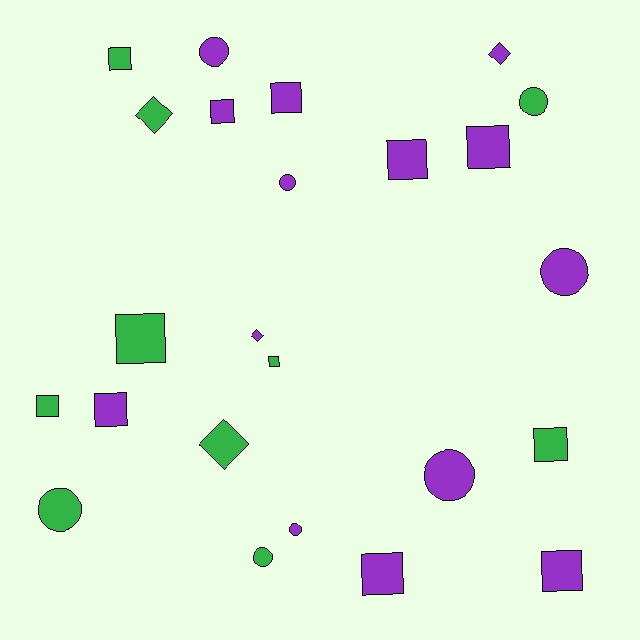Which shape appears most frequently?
Square, with 12 objects.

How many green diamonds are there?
There are 2 green diamonds.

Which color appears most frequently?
Purple, with 14 objects.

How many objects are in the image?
There are 24 objects.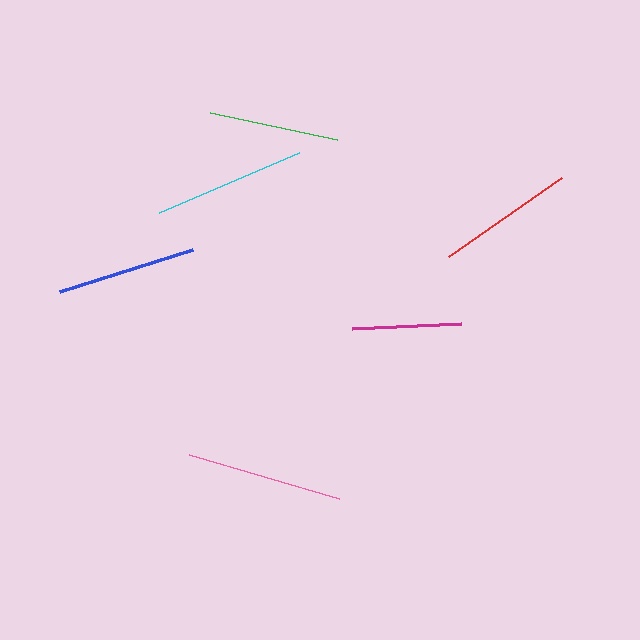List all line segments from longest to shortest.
From longest to shortest: pink, cyan, blue, red, green, magenta.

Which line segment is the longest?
The pink line is the longest at approximately 156 pixels.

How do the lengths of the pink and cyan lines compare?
The pink and cyan lines are approximately the same length.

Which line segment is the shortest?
The magenta line is the shortest at approximately 109 pixels.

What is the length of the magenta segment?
The magenta segment is approximately 109 pixels long.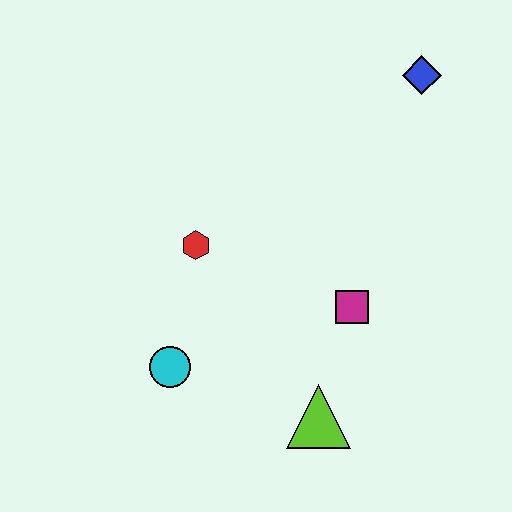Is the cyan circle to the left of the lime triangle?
Yes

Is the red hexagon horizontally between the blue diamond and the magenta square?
No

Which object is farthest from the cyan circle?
The blue diamond is farthest from the cyan circle.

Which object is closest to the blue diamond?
The magenta square is closest to the blue diamond.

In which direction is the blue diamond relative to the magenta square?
The blue diamond is above the magenta square.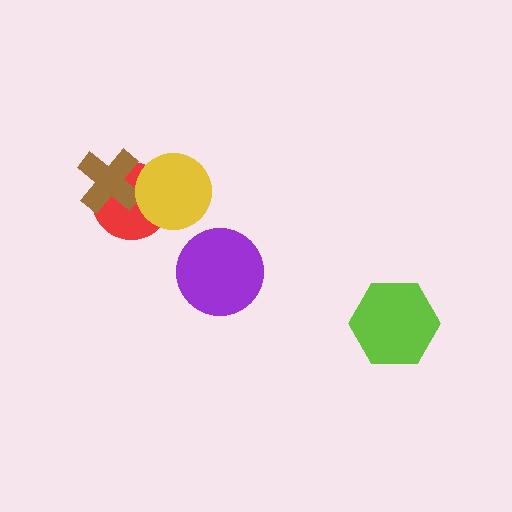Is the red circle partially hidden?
Yes, it is partially covered by another shape.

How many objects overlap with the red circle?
2 objects overlap with the red circle.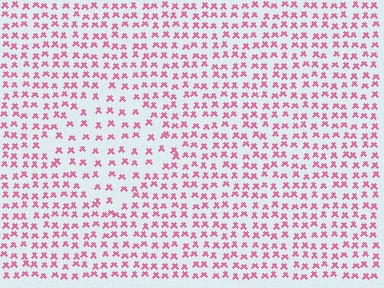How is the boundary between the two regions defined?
The boundary is defined by a change in element density (approximately 1.7x ratio). All elements are the same color, size, and shape.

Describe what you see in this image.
The image contains small pink elements arranged at two different densities. A diamond-shaped region is visible where the elements are less densely packed than the surrounding area.